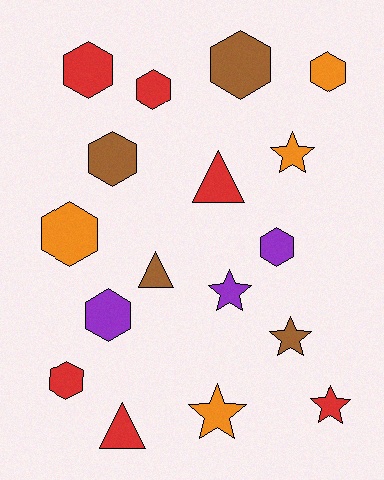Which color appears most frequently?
Red, with 6 objects.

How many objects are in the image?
There are 17 objects.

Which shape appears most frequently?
Hexagon, with 9 objects.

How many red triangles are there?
There are 2 red triangles.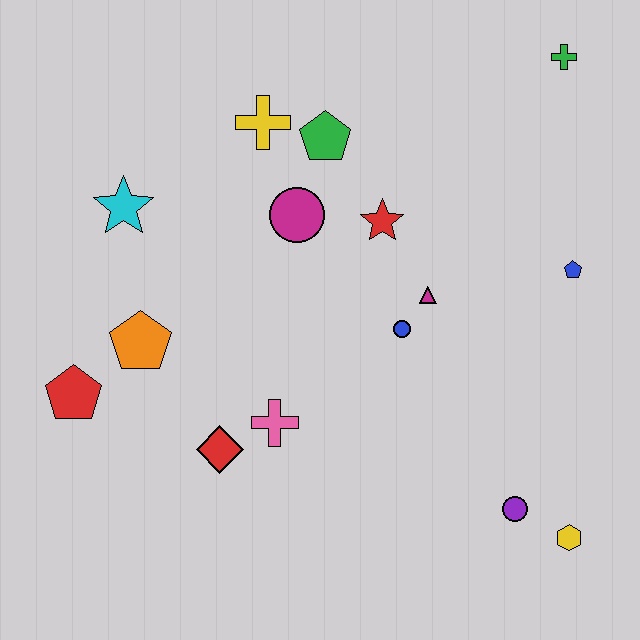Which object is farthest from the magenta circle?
The yellow hexagon is farthest from the magenta circle.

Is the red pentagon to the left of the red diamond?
Yes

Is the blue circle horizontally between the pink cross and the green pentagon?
No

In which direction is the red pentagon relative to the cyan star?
The red pentagon is below the cyan star.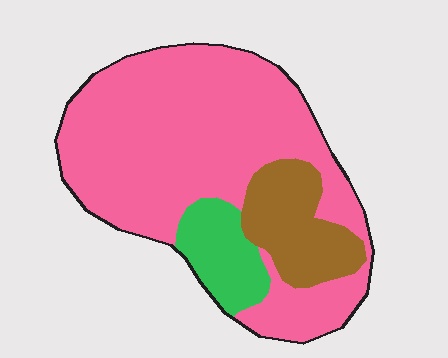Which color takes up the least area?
Green, at roughly 10%.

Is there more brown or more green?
Brown.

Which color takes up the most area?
Pink, at roughly 70%.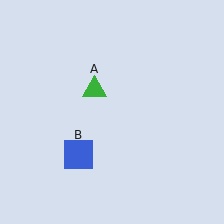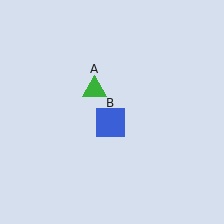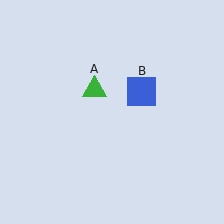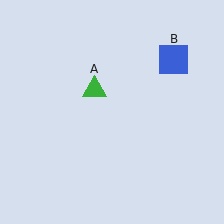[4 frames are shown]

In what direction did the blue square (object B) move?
The blue square (object B) moved up and to the right.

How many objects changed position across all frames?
1 object changed position: blue square (object B).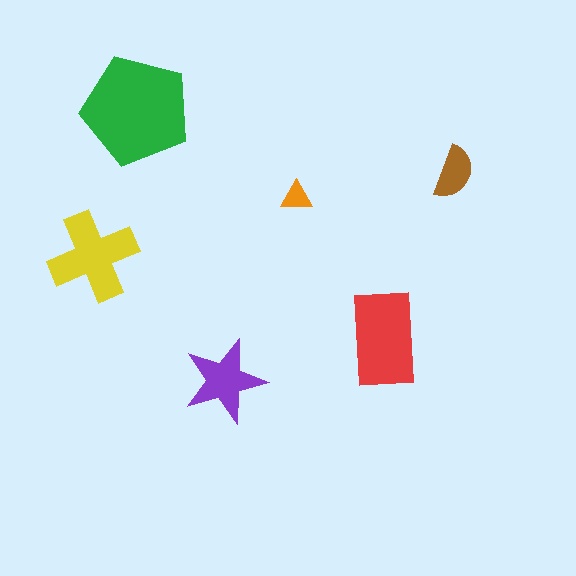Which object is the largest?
The green pentagon.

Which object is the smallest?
The orange triangle.